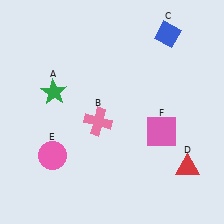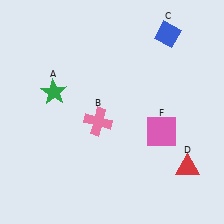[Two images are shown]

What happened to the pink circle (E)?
The pink circle (E) was removed in Image 2. It was in the bottom-left area of Image 1.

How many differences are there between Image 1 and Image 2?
There is 1 difference between the two images.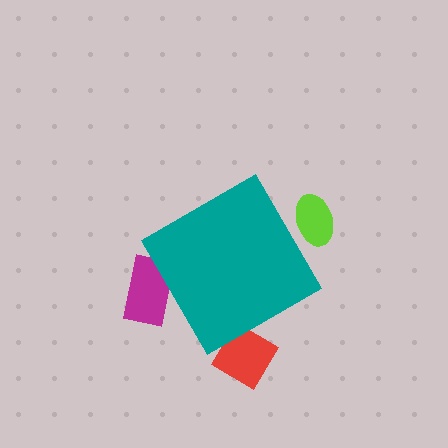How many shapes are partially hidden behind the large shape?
3 shapes are partially hidden.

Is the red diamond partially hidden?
Yes, the red diamond is partially hidden behind the teal diamond.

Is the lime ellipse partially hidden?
Yes, the lime ellipse is partially hidden behind the teal diamond.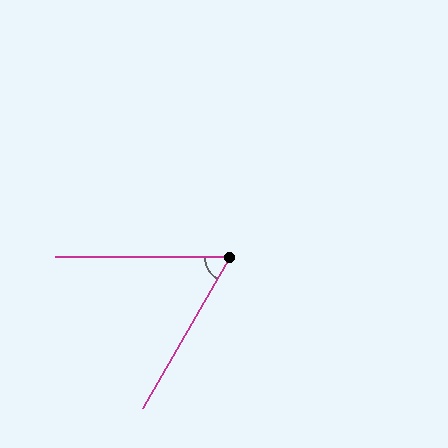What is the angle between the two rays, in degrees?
Approximately 60 degrees.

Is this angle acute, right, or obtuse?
It is acute.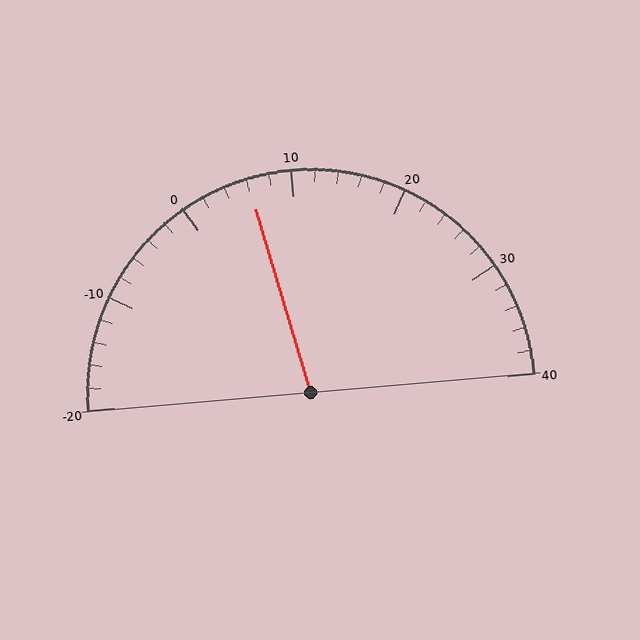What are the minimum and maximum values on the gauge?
The gauge ranges from -20 to 40.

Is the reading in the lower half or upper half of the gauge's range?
The reading is in the lower half of the range (-20 to 40).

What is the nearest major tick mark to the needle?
The nearest major tick mark is 10.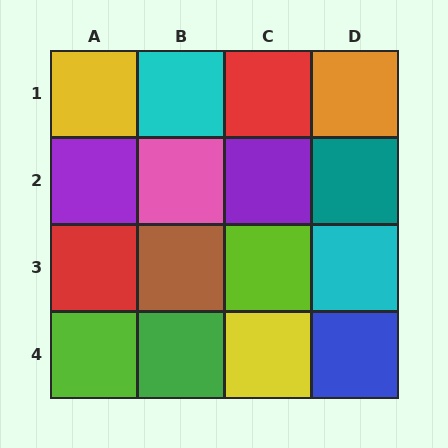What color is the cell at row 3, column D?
Cyan.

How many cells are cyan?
2 cells are cyan.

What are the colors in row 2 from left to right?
Purple, pink, purple, teal.